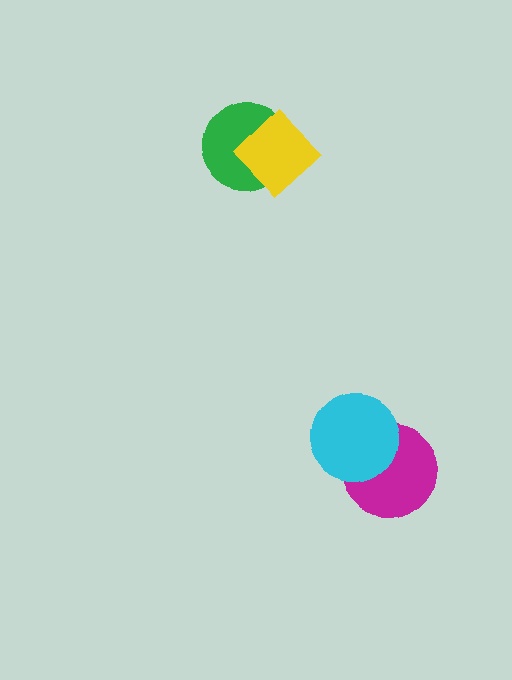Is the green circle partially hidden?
Yes, it is partially covered by another shape.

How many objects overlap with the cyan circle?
1 object overlaps with the cyan circle.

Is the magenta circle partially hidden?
Yes, it is partially covered by another shape.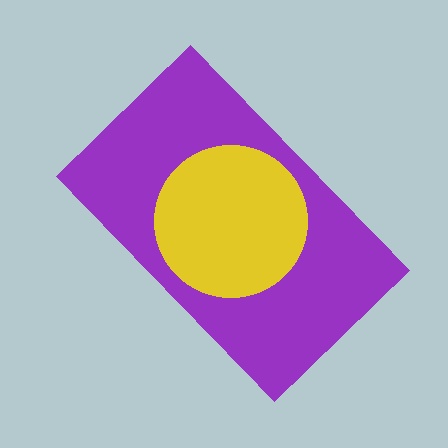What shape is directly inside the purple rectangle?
The yellow circle.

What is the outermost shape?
The purple rectangle.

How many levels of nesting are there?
2.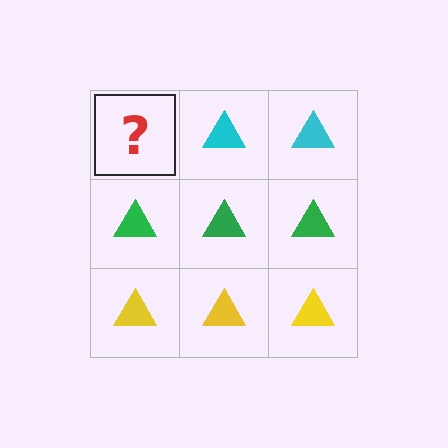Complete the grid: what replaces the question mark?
The question mark should be replaced with a cyan triangle.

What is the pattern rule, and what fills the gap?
The rule is that each row has a consistent color. The gap should be filled with a cyan triangle.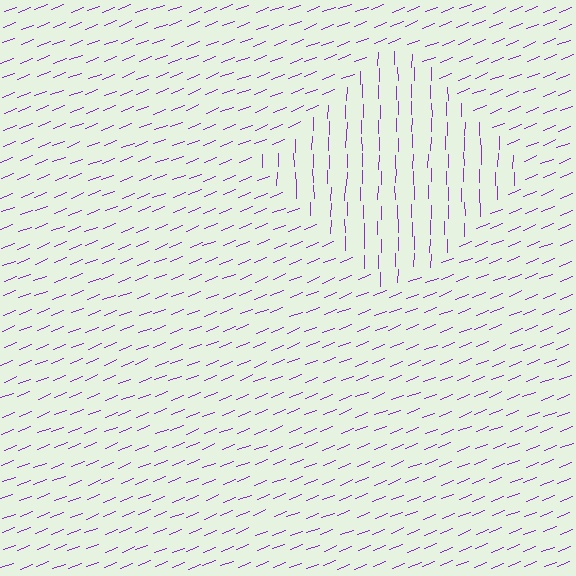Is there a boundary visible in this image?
Yes, there is a texture boundary formed by a change in line orientation.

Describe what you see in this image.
The image is filled with small purple line segments. A diamond region in the image has lines oriented differently from the surrounding lines, creating a visible texture boundary.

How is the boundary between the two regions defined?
The boundary is defined purely by a change in line orientation (approximately 68 degrees difference). All lines are the same color and thickness.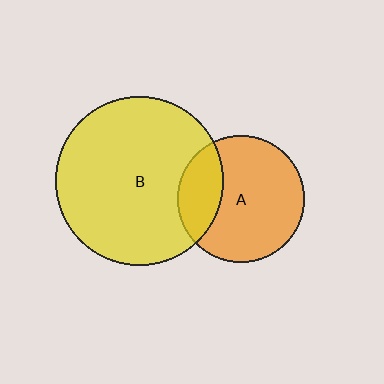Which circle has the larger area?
Circle B (yellow).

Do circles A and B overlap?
Yes.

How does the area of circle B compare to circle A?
Approximately 1.8 times.